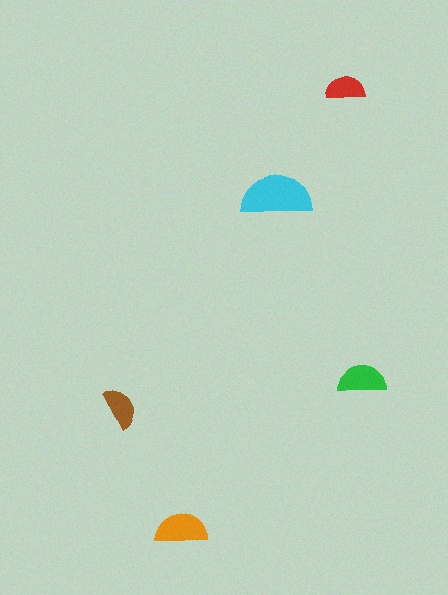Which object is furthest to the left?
The brown semicircle is leftmost.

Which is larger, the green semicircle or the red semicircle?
The green one.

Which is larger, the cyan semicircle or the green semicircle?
The cyan one.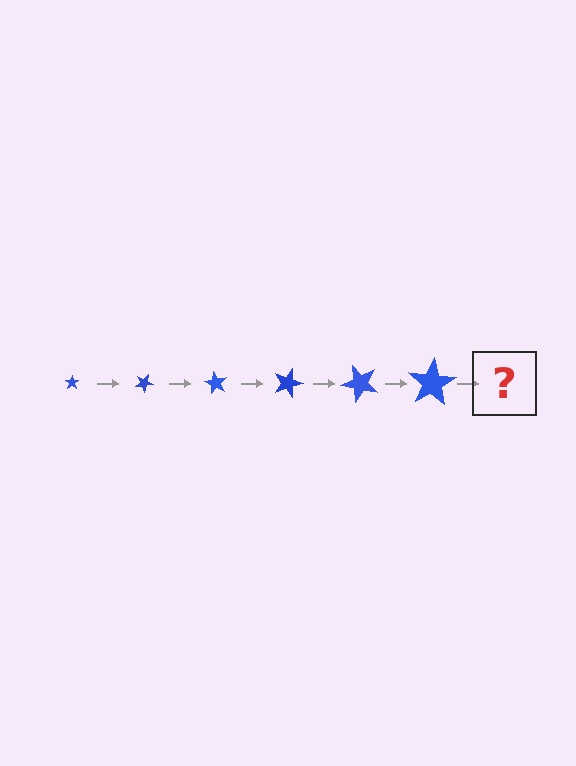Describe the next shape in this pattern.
It should be a star, larger than the previous one and rotated 180 degrees from the start.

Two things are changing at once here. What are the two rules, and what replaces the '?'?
The two rules are that the star grows larger each step and it rotates 30 degrees each step. The '?' should be a star, larger than the previous one and rotated 180 degrees from the start.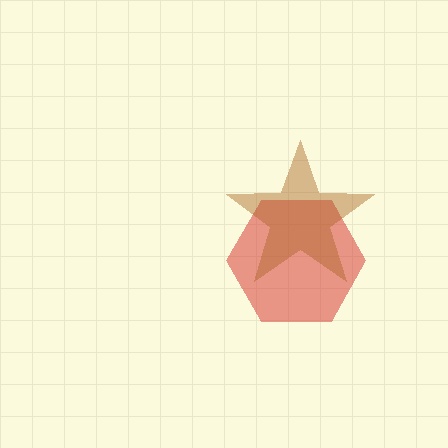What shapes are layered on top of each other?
The layered shapes are: a red hexagon, a brown star.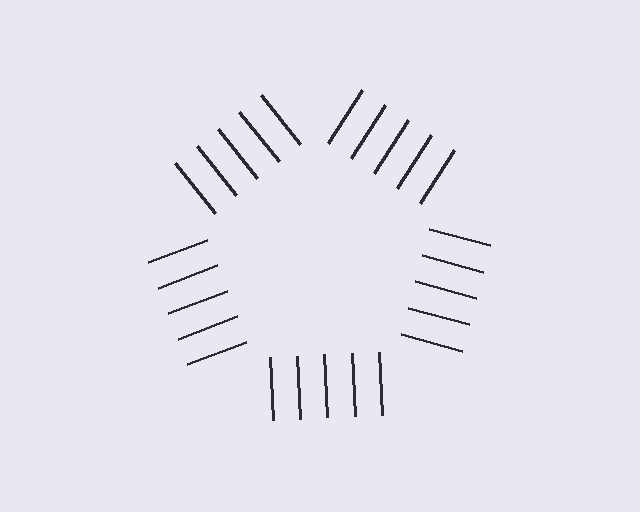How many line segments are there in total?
25 — 5 along each of the 5 edges.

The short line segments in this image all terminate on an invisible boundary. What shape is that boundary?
An illusory pentagon — the line segments terminate on its edges but no continuous stroke is drawn.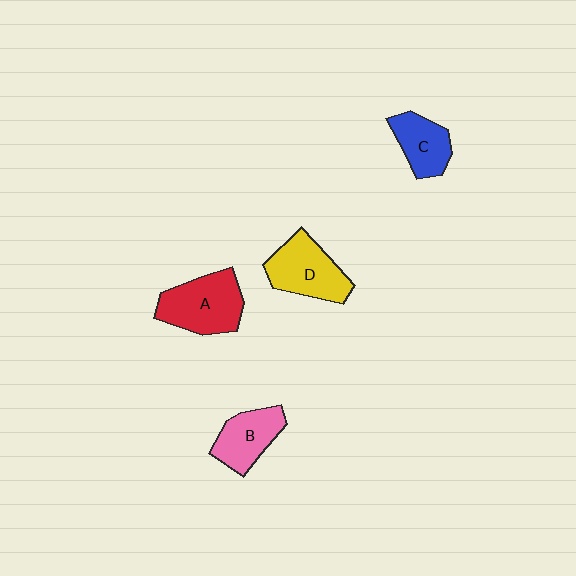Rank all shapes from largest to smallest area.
From largest to smallest: A (red), D (yellow), B (pink), C (blue).